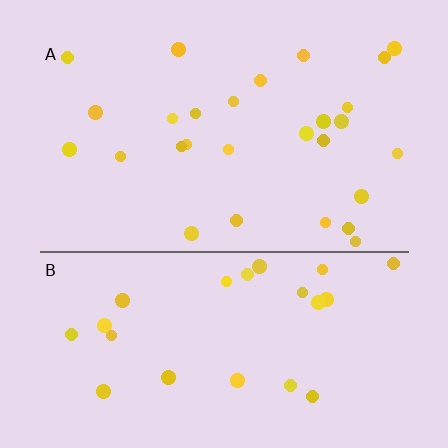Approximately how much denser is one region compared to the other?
Approximately 1.2× — region A over region B.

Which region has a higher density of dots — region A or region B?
A (the top).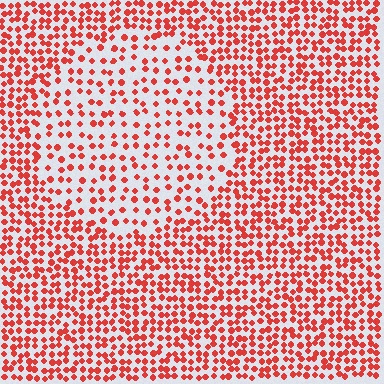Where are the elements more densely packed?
The elements are more densely packed outside the circle boundary.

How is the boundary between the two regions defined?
The boundary is defined by a change in element density (approximately 1.9x ratio). All elements are the same color, size, and shape.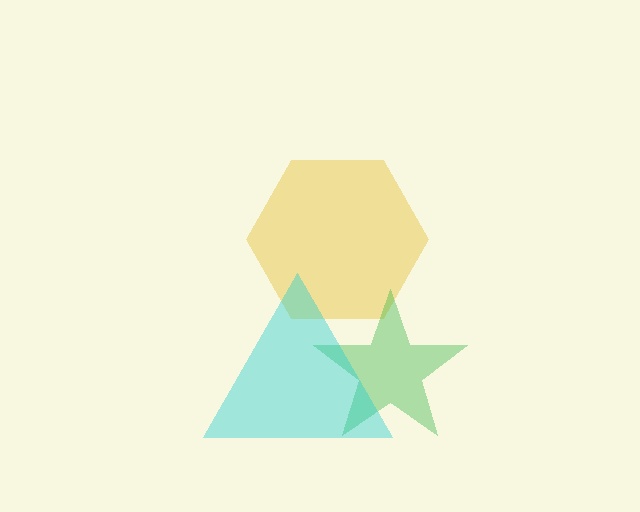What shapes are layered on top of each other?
The layered shapes are: a yellow hexagon, a green star, a cyan triangle.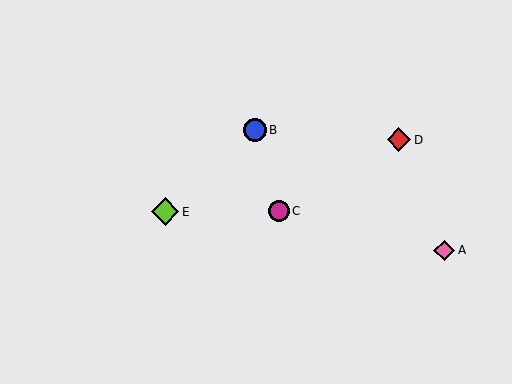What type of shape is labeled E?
Shape E is a lime diamond.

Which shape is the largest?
The lime diamond (labeled E) is the largest.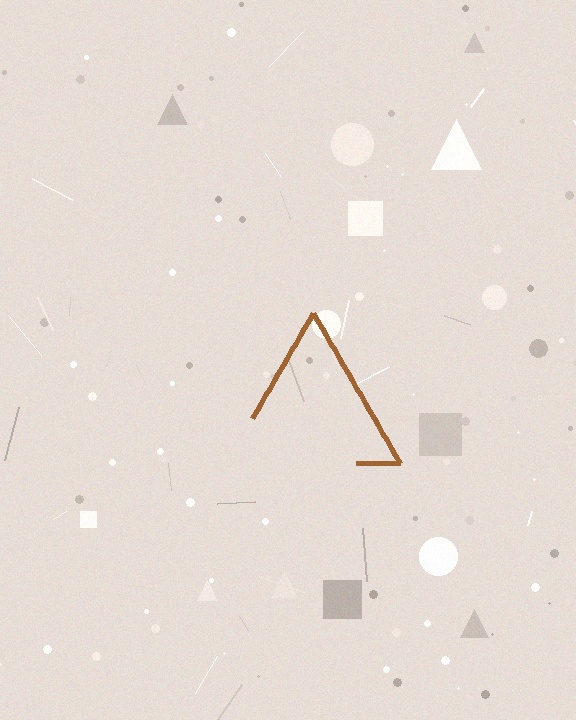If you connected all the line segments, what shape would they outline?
They would outline a triangle.